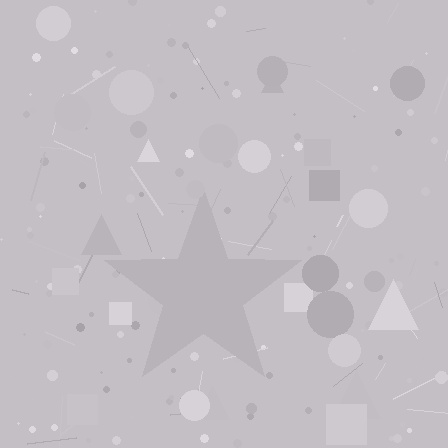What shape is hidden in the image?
A star is hidden in the image.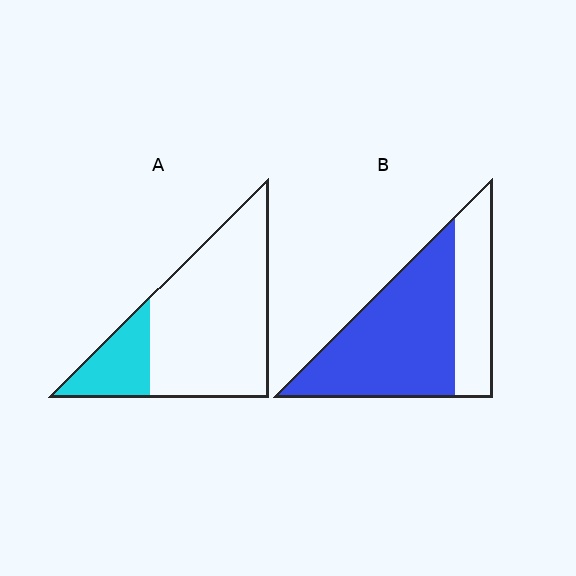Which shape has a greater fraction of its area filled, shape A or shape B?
Shape B.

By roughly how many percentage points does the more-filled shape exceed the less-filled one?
By roughly 45 percentage points (B over A).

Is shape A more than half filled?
No.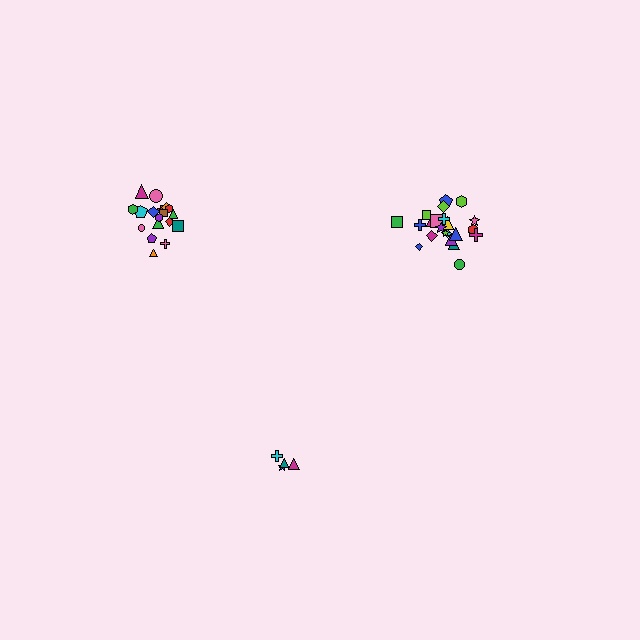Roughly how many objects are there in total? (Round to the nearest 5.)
Roughly 45 objects in total.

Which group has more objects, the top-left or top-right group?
The top-right group.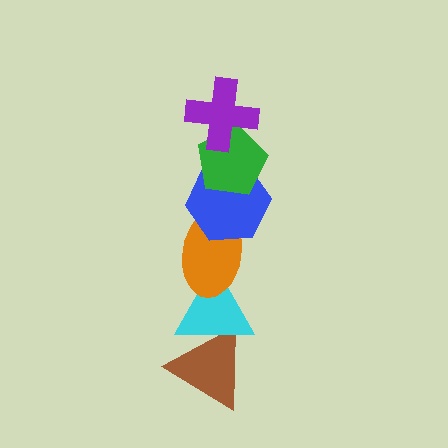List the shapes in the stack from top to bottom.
From top to bottom: the purple cross, the green pentagon, the blue hexagon, the orange ellipse, the cyan triangle, the brown triangle.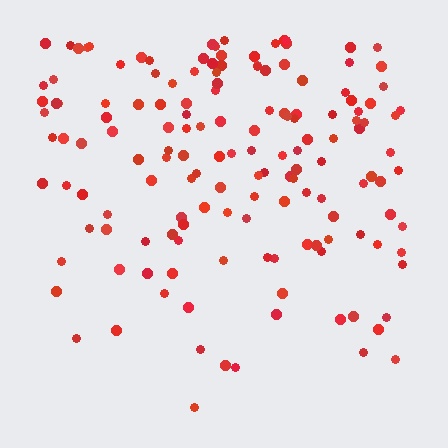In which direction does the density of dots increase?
From bottom to top, with the top side densest.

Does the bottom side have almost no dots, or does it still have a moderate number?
Still a moderate number, just noticeably fewer than the top.